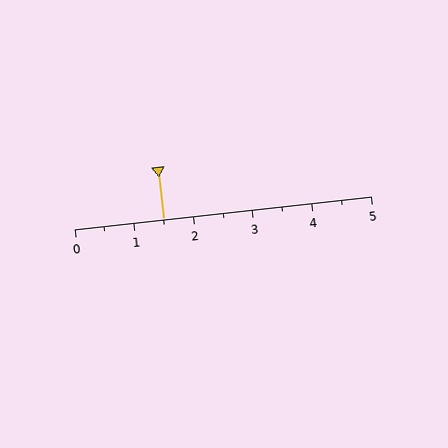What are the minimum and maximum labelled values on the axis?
The axis runs from 0 to 5.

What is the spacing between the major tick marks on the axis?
The major ticks are spaced 1 apart.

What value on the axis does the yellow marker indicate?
The marker indicates approximately 1.5.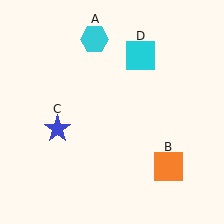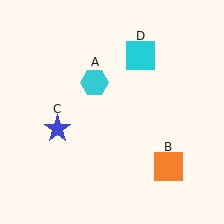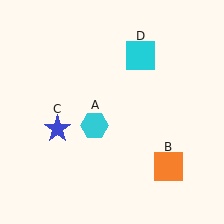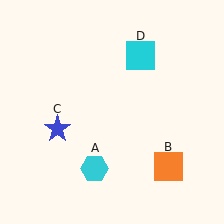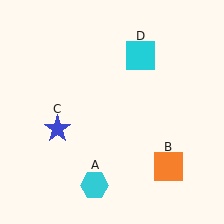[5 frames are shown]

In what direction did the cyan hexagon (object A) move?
The cyan hexagon (object A) moved down.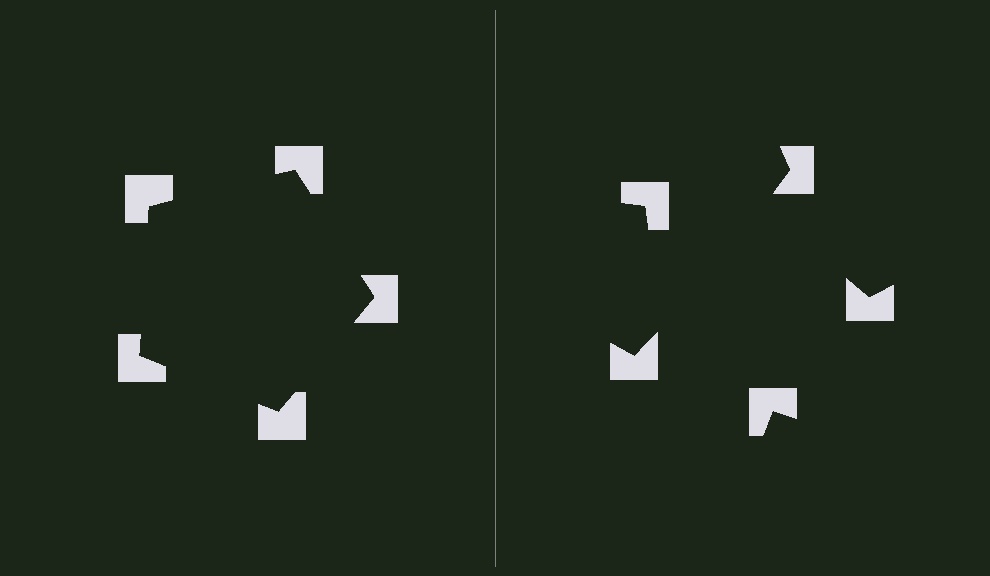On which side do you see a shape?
An illusory pentagon appears on the left side. On the right side the wedge cuts are rotated, so no coherent shape forms.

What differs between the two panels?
The notched squares are positioned identically on both sides; only the wedge orientations differ. On the left they align to a pentagon; on the right they are misaligned.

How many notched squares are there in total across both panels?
10 — 5 on each side.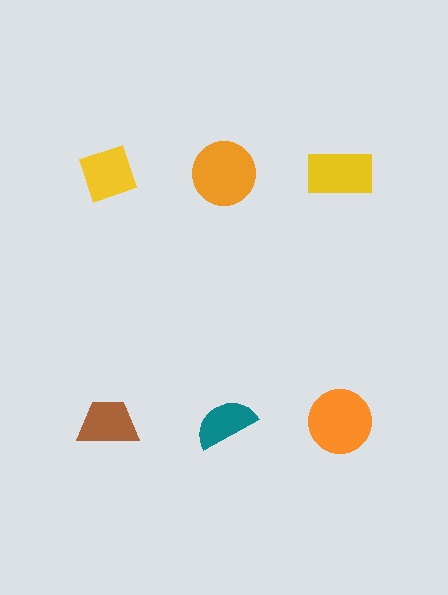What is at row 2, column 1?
A brown trapezoid.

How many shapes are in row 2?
3 shapes.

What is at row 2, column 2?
A teal semicircle.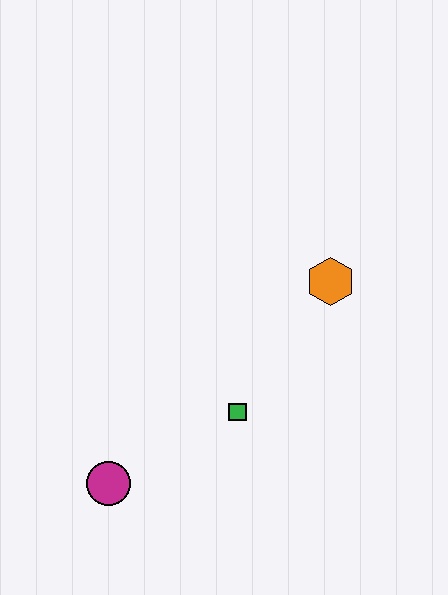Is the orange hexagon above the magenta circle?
Yes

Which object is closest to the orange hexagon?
The green square is closest to the orange hexagon.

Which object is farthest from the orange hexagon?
The magenta circle is farthest from the orange hexagon.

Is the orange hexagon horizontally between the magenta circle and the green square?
No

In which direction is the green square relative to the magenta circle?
The green square is to the right of the magenta circle.